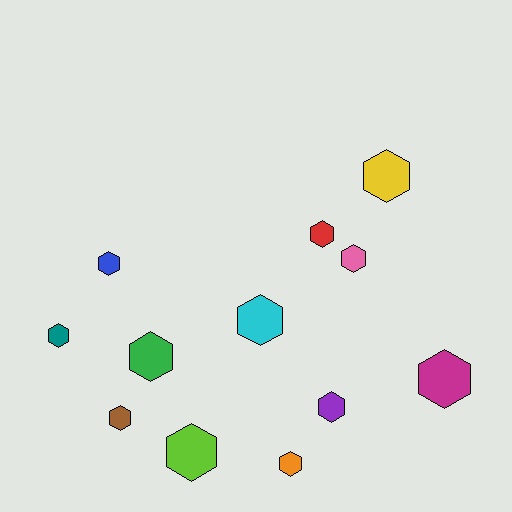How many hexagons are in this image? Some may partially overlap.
There are 12 hexagons.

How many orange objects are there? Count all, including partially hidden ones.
There is 1 orange object.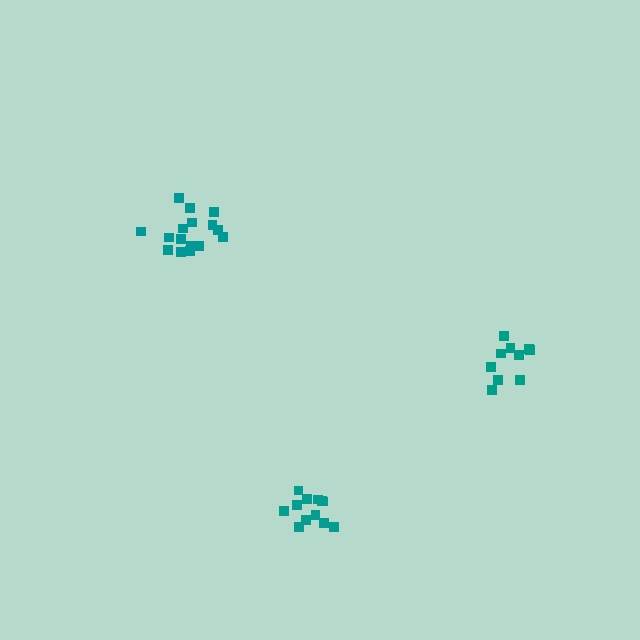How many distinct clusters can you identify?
There are 3 distinct clusters.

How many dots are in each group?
Group 1: 10 dots, Group 2: 16 dots, Group 3: 12 dots (38 total).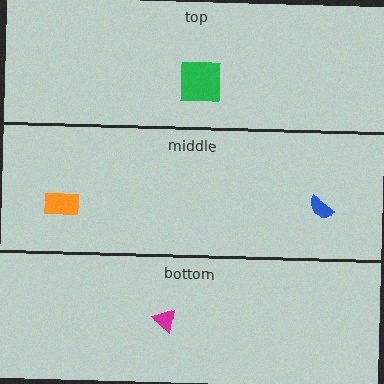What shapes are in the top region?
The green square.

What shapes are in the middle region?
The blue semicircle, the orange rectangle.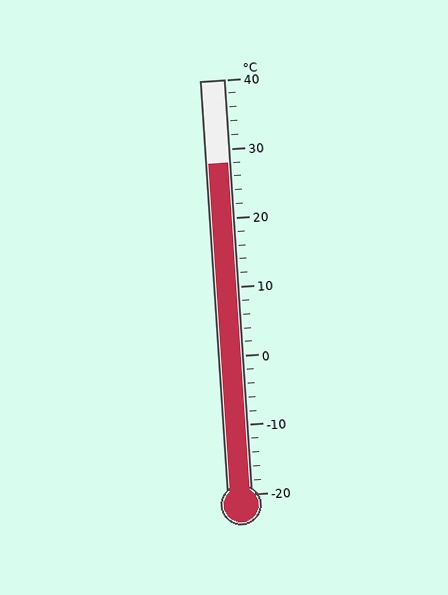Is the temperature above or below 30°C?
The temperature is below 30°C.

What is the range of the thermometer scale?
The thermometer scale ranges from -20°C to 40°C.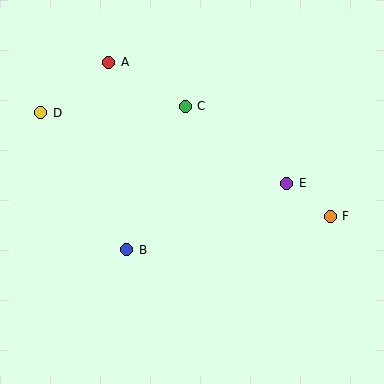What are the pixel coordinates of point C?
Point C is at (185, 106).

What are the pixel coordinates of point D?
Point D is at (41, 113).